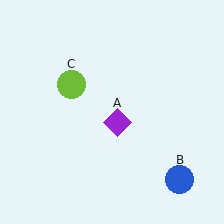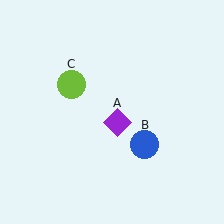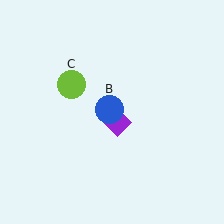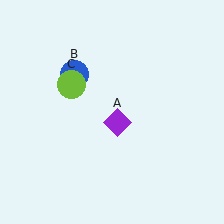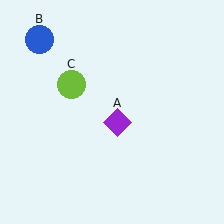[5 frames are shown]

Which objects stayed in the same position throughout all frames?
Purple diamond (object A) and lime circle (object C) remained stationary.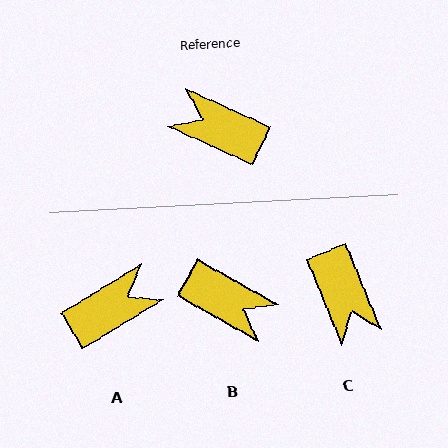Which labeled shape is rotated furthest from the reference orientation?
B, about 175 degrees away.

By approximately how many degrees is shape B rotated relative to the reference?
Approximately 175 degrees counter-clockwise.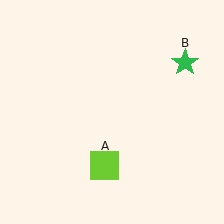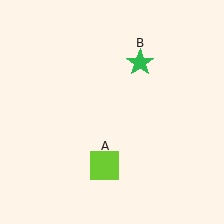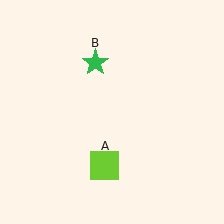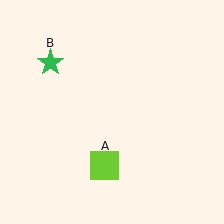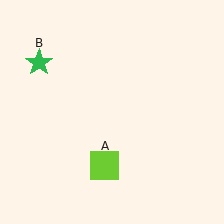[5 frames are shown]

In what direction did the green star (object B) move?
The green star (object B) moved left.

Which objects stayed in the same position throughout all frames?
Lime square (object A) remained stationary.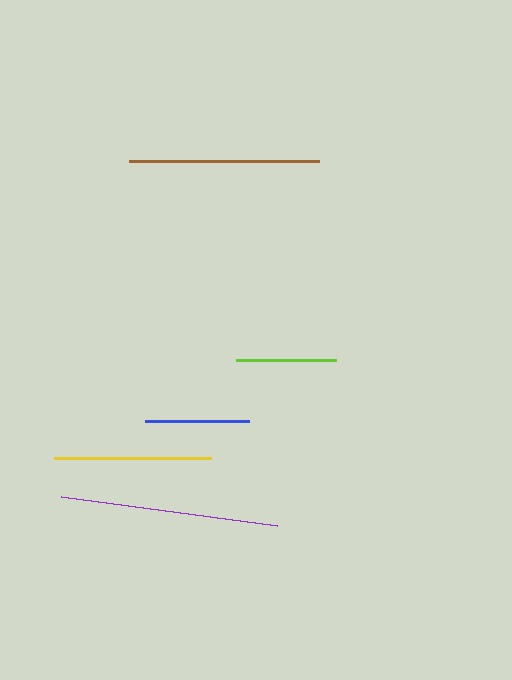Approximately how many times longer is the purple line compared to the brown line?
The purple line is approximately 1.1 times the length of the brown line.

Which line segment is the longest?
The purple line is the longest at approximately 218 pixels.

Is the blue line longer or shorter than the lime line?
The blue line is longer than the lime line.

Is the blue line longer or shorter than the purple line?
The purple line is longer than the blue line.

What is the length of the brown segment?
The brown segment is approximately 190 pixels long.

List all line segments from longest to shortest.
From longest to shortest: purple, brown, yellow, blue, lime.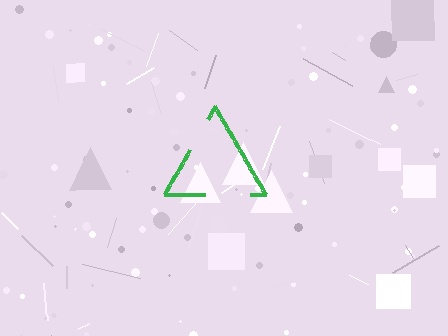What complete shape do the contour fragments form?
The contour fragments form a triangle.